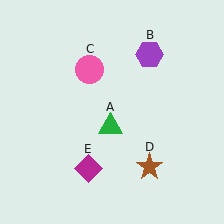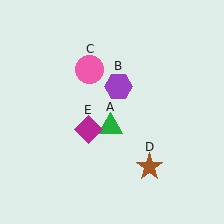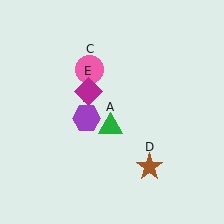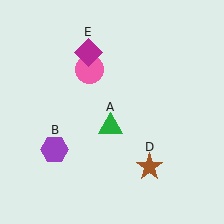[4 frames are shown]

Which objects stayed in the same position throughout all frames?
Green triangle (object A) and pink circle (object C) and brown star (object D) remained stationary.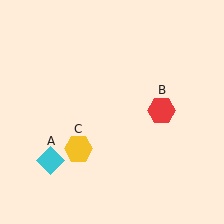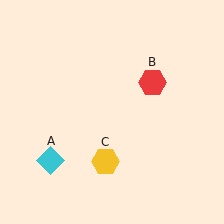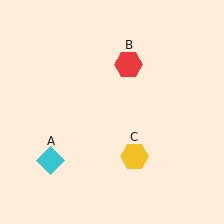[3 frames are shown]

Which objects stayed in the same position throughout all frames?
Cyan diamond (object A) remained stationary.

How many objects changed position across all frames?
2 objects changed position: red hexagon (object B), yellow hexagon (object C).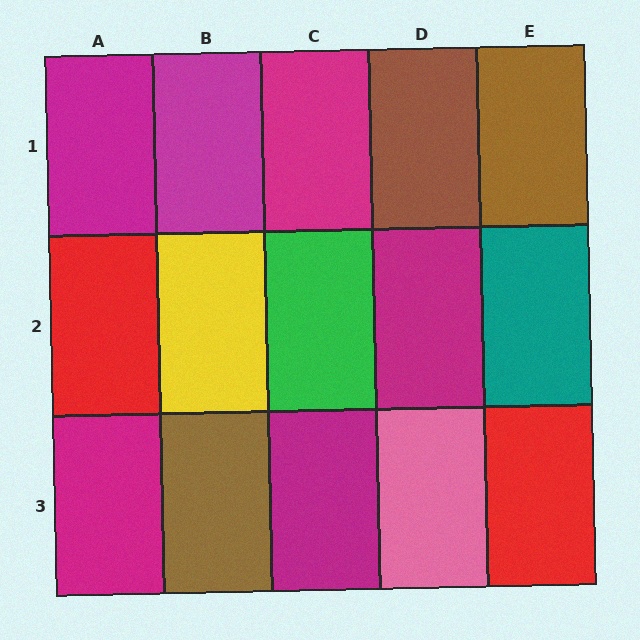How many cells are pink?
1 cell is pink.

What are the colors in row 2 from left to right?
Red, yellow, green, magenta, teal.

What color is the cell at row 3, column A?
Magenta.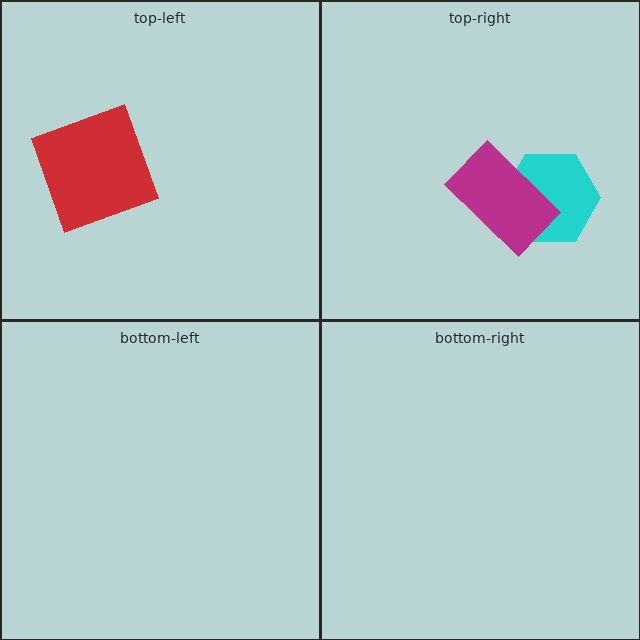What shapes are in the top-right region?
The cyan hexagon, the magenta rectangle.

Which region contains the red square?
The top-left region.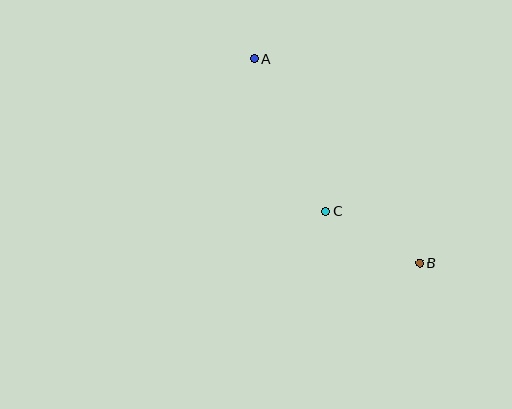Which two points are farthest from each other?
Points A and B are farthest from each other.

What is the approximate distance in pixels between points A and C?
The distance between A and C is approximately 168 pixels.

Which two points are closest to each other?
Points B and C are closest to each other.